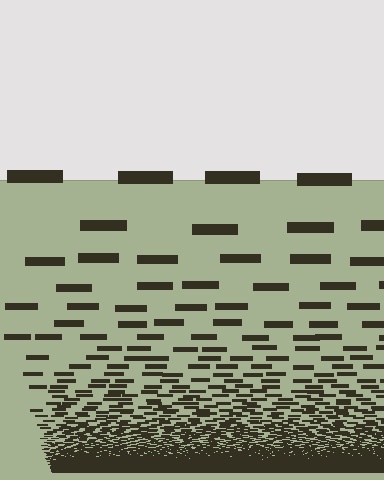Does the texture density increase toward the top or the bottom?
Density increases toward the bottom.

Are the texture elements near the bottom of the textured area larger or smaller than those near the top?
Smaller. The gradient is inverted — elements near the bottom are smaller and denser.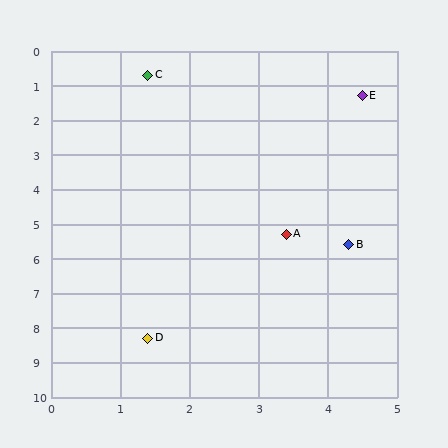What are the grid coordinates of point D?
Point D is at approximately (1.4, 8.3).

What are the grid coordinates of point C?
Point C is at approximately (1.4, 0.7).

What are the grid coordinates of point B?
Point B is at approximately (4.3, 5.6).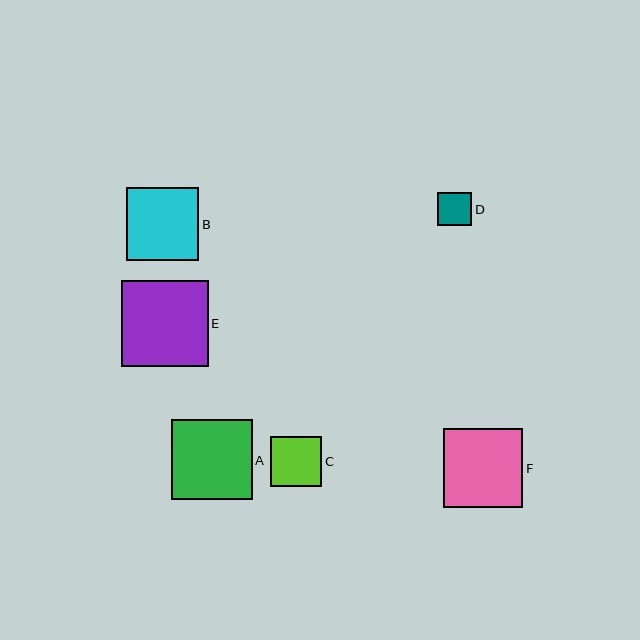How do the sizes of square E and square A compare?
Square E and square A are approximately the same size.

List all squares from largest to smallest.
From largest to smallest: E, A, F, B, C, D.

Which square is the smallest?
Square D is the smallest with a size of approximately 34 pixels.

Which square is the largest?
Square E is the largest with a size of approximately 86 pixels.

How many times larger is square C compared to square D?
Square C is approximately 1.5 times the size of square D.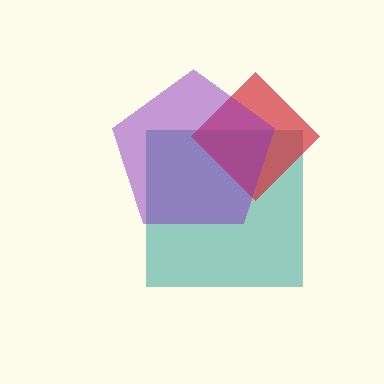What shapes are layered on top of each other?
The layered shapes are: a teal square, a red diamond, a purple pentagon.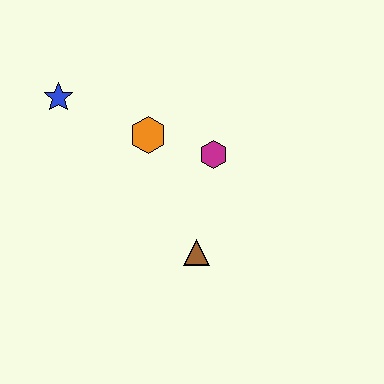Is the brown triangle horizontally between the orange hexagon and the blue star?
No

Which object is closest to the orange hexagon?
The magenta hexagon is closest to the orange hexagon.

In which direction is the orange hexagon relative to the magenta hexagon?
The orange hexagon is to the left of the magenta hexagon.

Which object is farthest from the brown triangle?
The blue star is farthest from the brown triangle.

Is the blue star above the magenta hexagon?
Yes